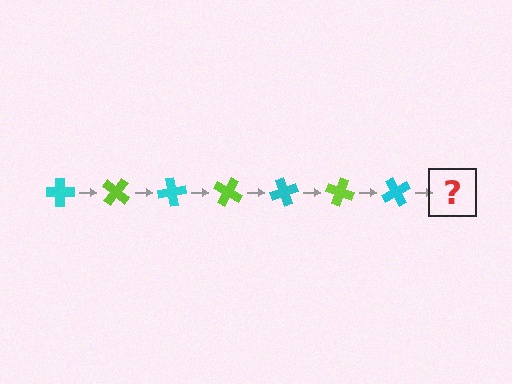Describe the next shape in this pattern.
It should be a lime cross, rotated 280 degrees from the start.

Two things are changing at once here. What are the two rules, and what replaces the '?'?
The two rules are that it rotates 40 degrees each step and the color cycles through cyan and lime. The '?' should be a lime cross, rotated 280 degrees from the start.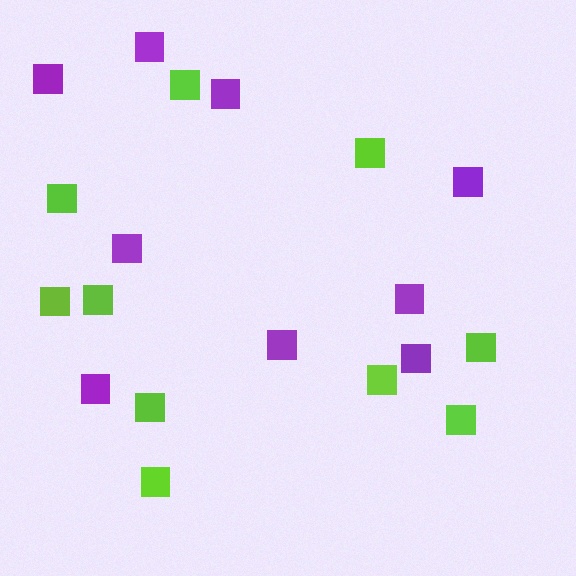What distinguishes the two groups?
There are 2 groups: one group of purple squares (9) and one group of lime squares (10).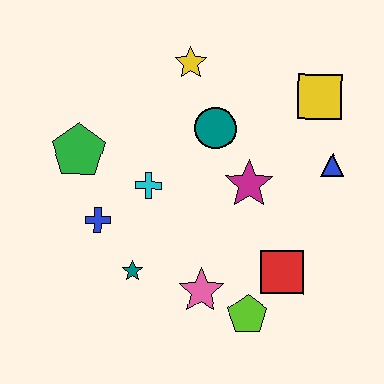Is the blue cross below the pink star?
No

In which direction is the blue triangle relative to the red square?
The blue triangle is above the red square.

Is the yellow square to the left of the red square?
No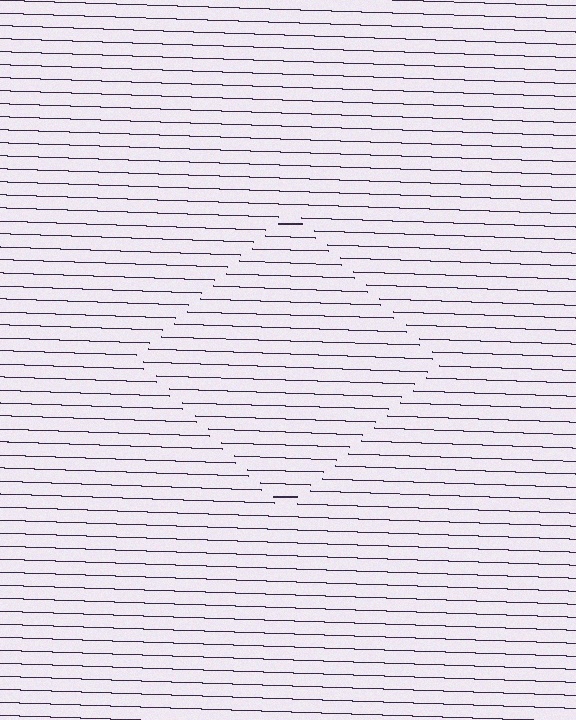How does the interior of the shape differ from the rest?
The interior of the shape contains the same grating, shifted by half a period — the contour is defined by the phase discontinuity where line-ends from the inner and outer gratings abut.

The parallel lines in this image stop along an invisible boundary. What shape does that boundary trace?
An illusory square. The interior of the shape contains the same grating, shifted by half a period — the contour is defined by the phase discontinuity where line-ends from the inner and outer gratings abut.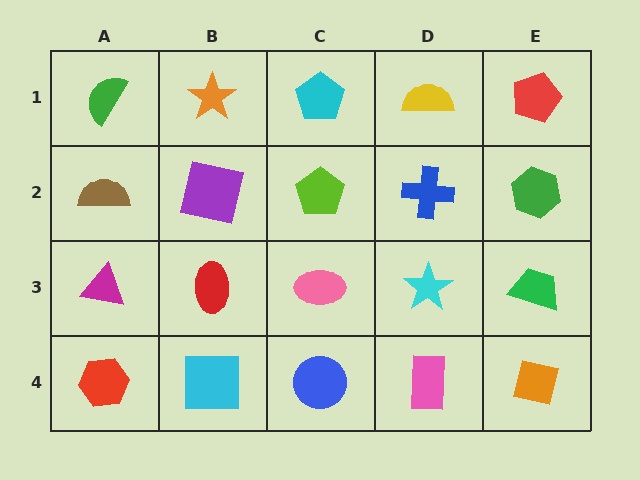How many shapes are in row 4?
5 shapes.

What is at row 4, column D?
A pink rectangle.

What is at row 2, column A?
A brown semicircle.